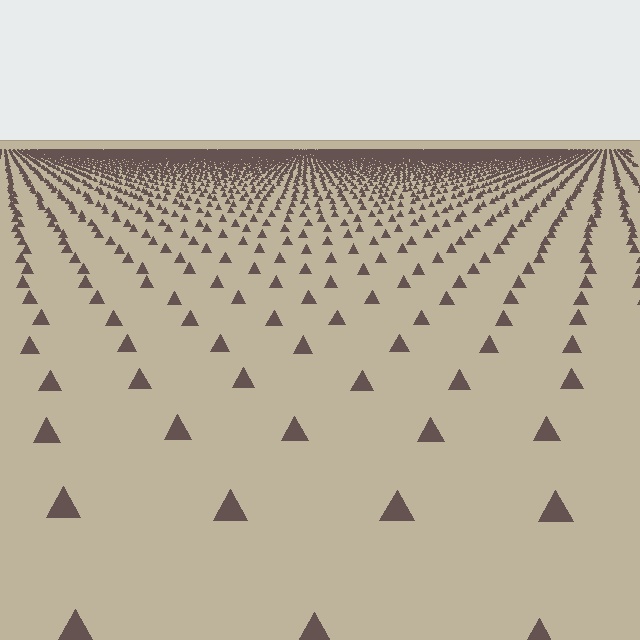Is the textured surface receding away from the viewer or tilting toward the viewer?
The surface is receding away from the viewer. Texture elements get smaller and denser toward the top.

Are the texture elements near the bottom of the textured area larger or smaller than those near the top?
Larger. Near the bottom, elements are closer to the viewer and appear at a bigger on-screen size.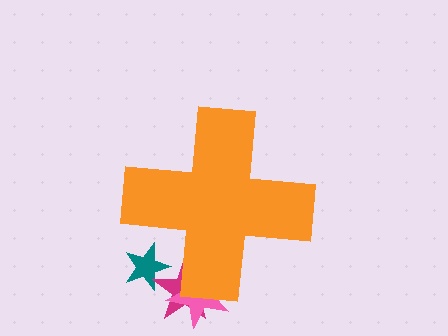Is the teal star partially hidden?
Yes, the teal star is partially hidden behind the orange cross.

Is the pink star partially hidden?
Yes, the pink star is partially hidden behind the orange cross.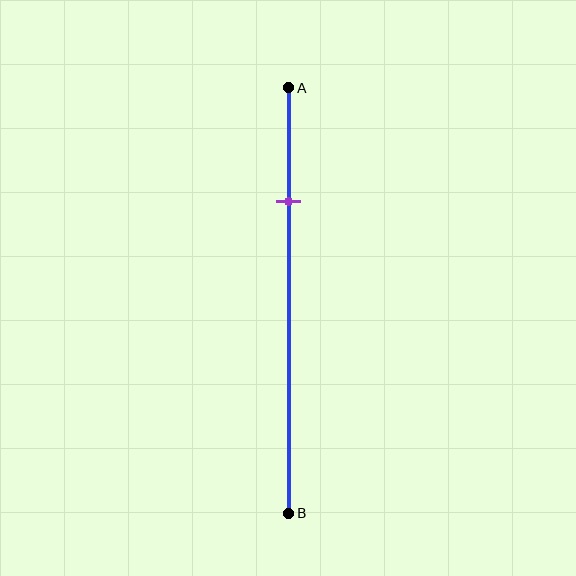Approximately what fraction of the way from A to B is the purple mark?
The purple mark is approximately 25% of the way from A to B.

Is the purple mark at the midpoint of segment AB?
No, the mark is at about 25% from A, not at the 50% midpoint.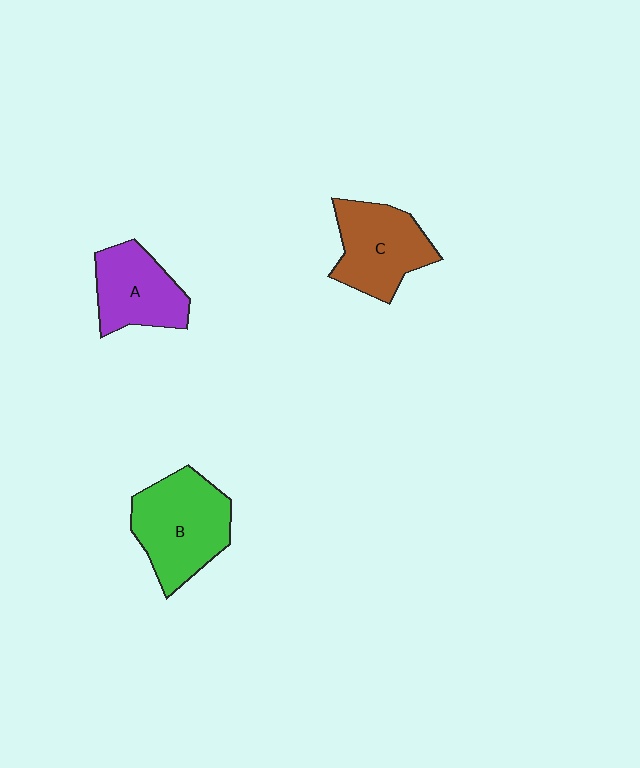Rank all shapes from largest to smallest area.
From largest to smallest: B (green), C (brown), A (purple).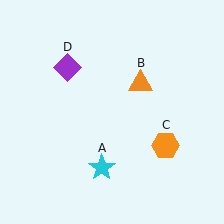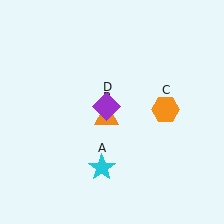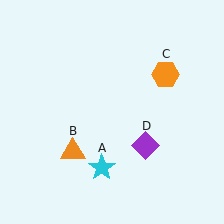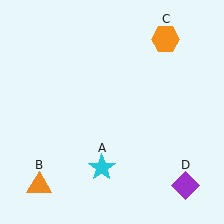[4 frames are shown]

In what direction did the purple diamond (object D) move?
The purple diamond (object D) moved down and to the right.